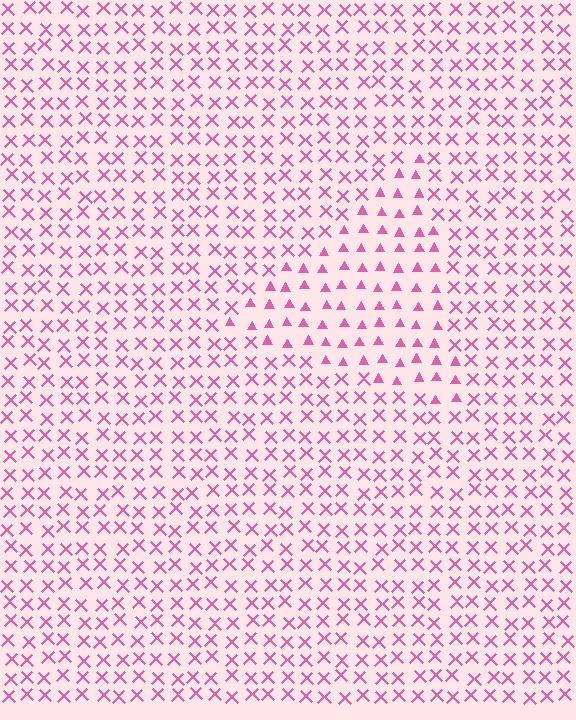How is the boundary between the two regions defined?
The boundary is defined by a change in element shape: triangles inside vs. X marks outside. All elements share the same color and spacing.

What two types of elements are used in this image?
The image uses triangles inside the triangle region and X marks outside it.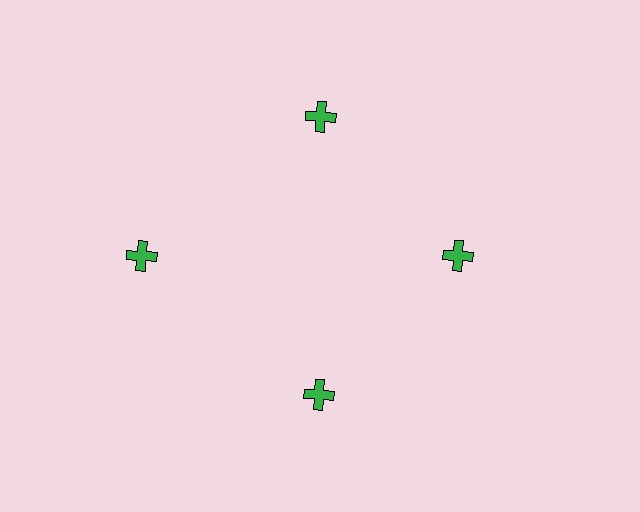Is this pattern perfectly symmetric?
No. The 4 green crosses are arranged in a ring, but one element near the 9 o'clock position is pushed outward from the center, breaking the 4-fold rotational symmetry.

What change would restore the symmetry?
The symmetry would be restored by moving it inward, back onto the ring so that all 4 crosses sit at equal angles and equal distance from the center.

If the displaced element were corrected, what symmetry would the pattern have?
It would have 4-fold rotational symmetry — the pattern would map onto itself every 90 degrees.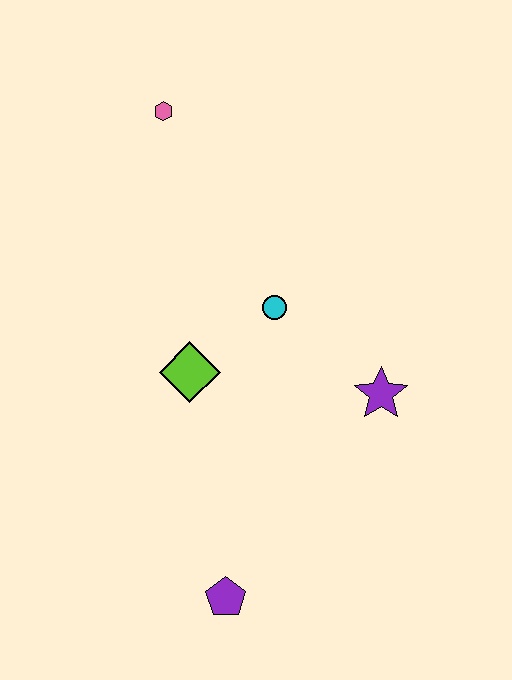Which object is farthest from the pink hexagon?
The purple pentagon is farthest from the pink hexagon.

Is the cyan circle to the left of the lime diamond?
No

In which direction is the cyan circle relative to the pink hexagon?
The cyan circle is below the pink hexagon.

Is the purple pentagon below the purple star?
Yes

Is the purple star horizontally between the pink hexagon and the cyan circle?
No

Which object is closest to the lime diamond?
The cyan circle is closest to the lime diamond.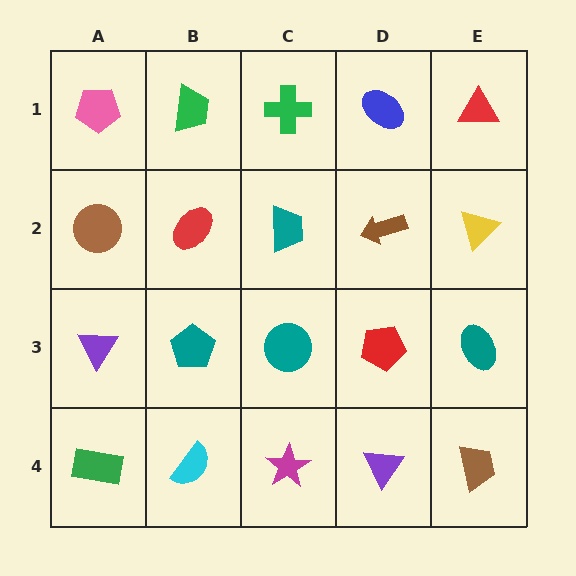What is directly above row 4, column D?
A red pentagon.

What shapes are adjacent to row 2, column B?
A green trapezoid (row 1, column B), a teal pentagon (row 3, column B), a brown circle (row 2, column A), a teal trapezoid (row 2, column C).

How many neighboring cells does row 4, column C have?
3.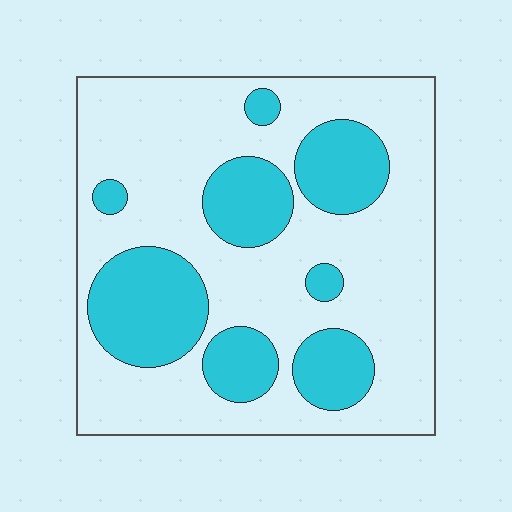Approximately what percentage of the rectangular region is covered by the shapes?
Approximately 30%.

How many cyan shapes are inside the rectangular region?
8.